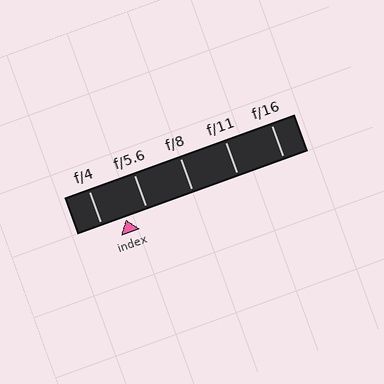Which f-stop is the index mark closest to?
The index mark is closest to f/5.6.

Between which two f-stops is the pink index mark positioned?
The index mark is between f/4 and f/5.6.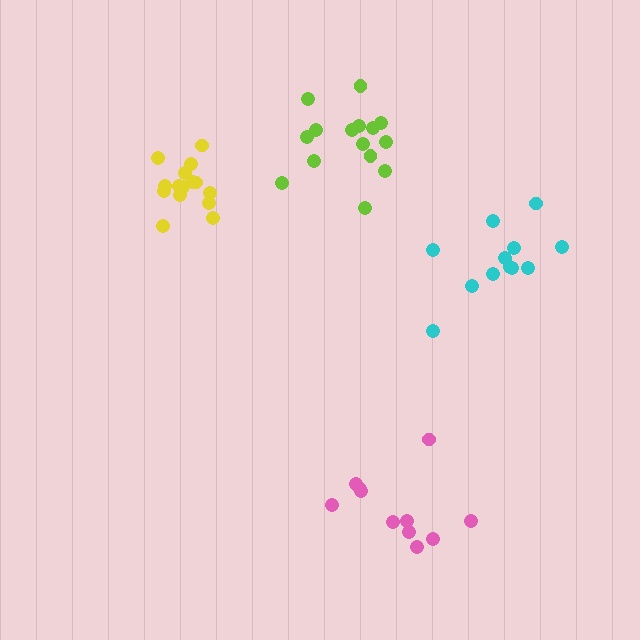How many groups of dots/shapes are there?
There are 4 groups.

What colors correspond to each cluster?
The clusters are colored: lime, cyan, pink, yellow.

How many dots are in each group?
Group 1: 15 dots, Group 2: 12 dots, Group 3: 11 dots, Group 4: 15 dots (53 total).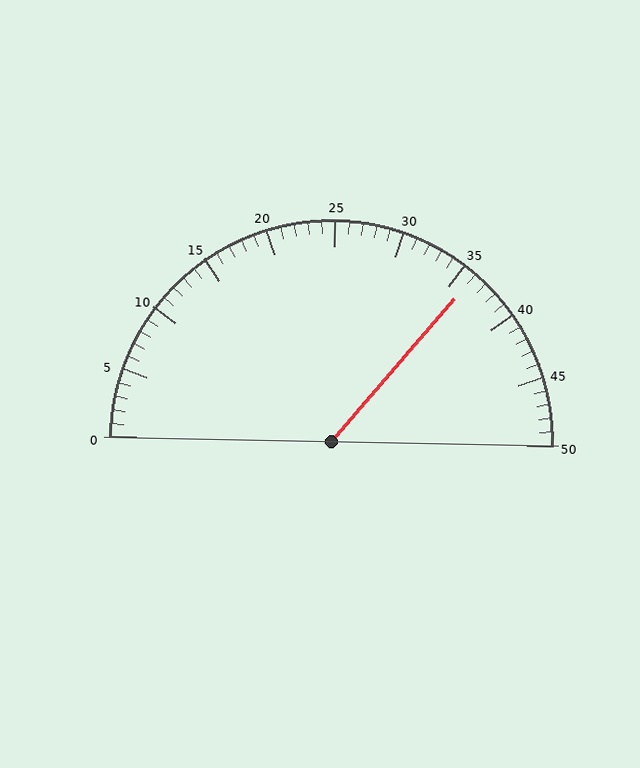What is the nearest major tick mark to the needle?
The nearest major tick mark is 35.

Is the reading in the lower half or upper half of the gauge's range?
The reading is in the upper half of the range (0 to 50).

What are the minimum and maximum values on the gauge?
The gauge ranges from 0 to 50.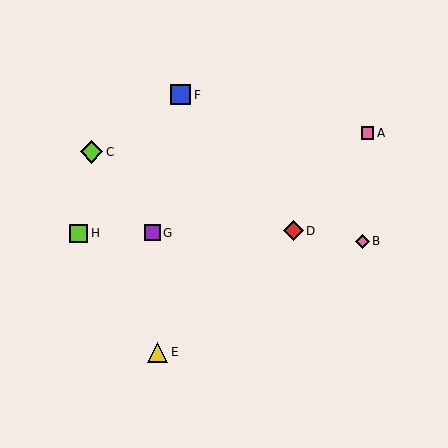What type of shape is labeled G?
Shape G is a purple square.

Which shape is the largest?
The lime diamond (labeled C) is the largest.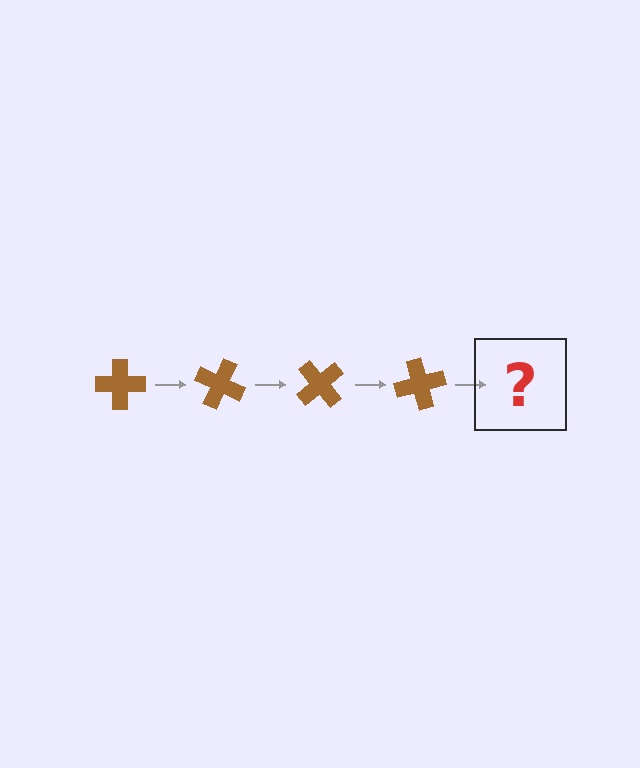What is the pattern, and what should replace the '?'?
The pattern is that the cross rotates 25 degrees each step. The '?' should be a brown cross rotated 100 degrees.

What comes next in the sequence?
The next element should be a brown cross rotated 100 degrees.